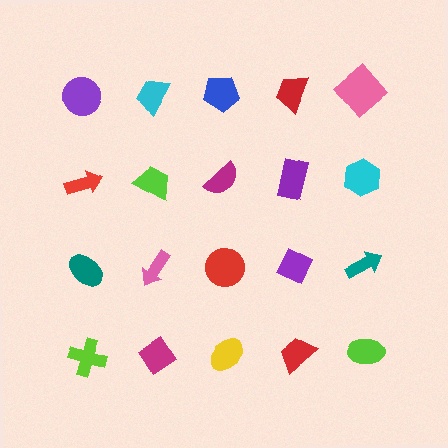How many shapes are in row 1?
5 shapes.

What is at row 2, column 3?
A magenta semicircle.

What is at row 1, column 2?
A cyan trapezoid.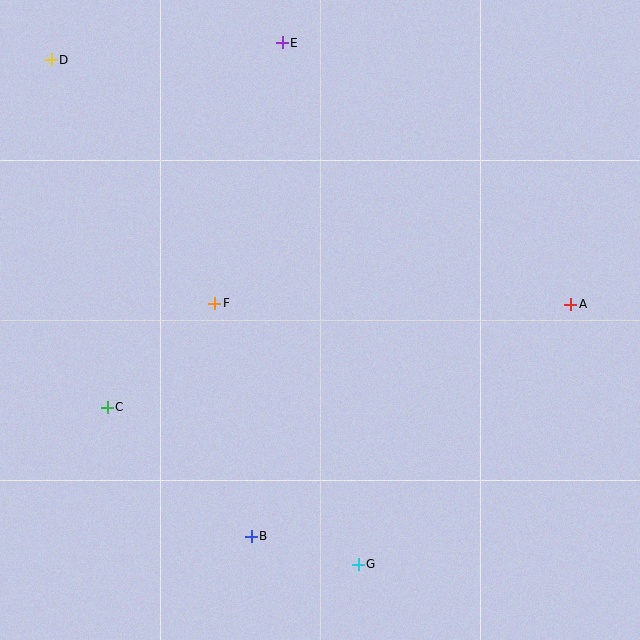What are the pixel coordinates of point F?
Point F is at (215, 303).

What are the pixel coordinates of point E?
Point E is at (282, 43).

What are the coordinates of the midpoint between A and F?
The midpoint between A and F is at (393, 304).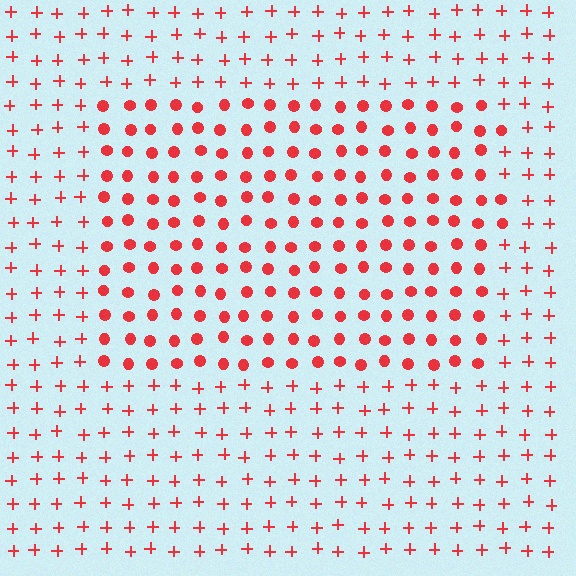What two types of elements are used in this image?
The image uses circles inside the rectangle region and plus signs outside it.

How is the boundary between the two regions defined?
The boundary is defined by a change in element shape: circles inside vs. plus signs outside. All elements share the same color and spacing.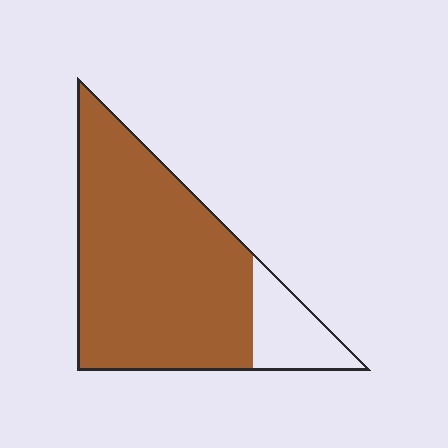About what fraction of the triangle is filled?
About five sixths (5/6).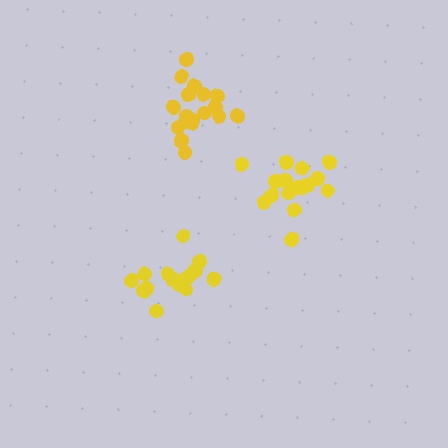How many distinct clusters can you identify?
There are 3 distinct clusters.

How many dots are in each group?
Group 1: 18 dots, Group 2: 15 dots, Group 3: 16 dots (49 total).